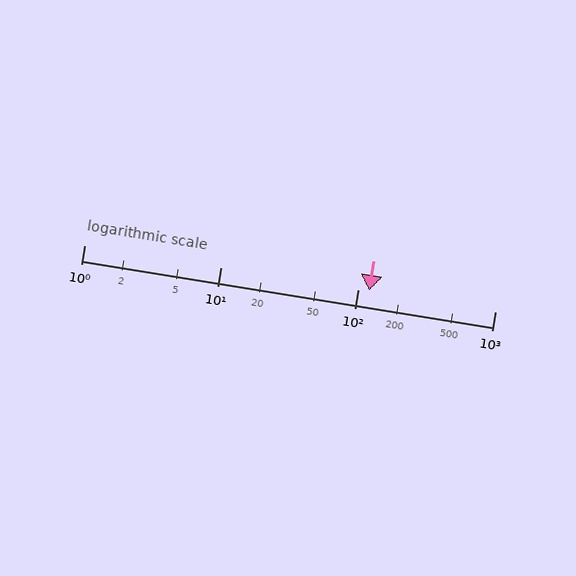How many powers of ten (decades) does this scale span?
The scale spans 3 decades, from 1 to 1000.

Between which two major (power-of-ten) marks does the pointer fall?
The pointer is between 100 and 1000.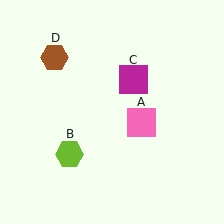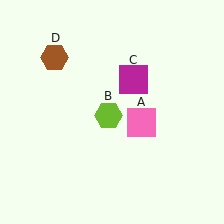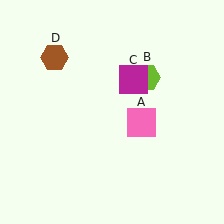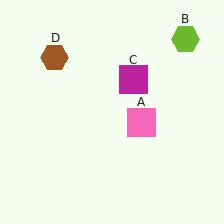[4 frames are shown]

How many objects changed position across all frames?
1 object changed position: lime hexagon (object B).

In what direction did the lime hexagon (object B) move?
The lime hexagon (object B) moved up and to the right.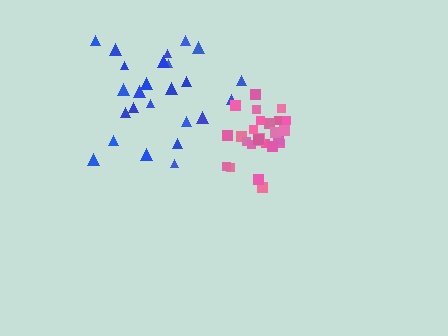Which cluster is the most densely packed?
Pink.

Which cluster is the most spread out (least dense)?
Blue.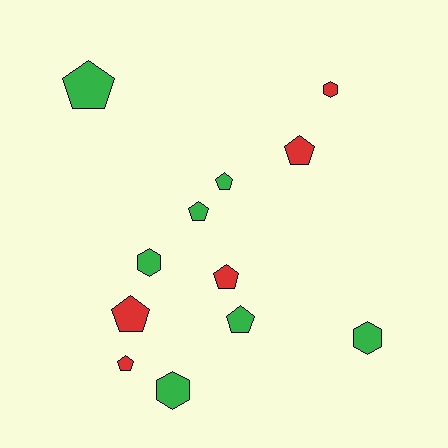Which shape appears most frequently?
Pentagon, with 8 objects.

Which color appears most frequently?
Green, with 7 objects.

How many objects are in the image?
There are 12 objects.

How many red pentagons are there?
There are 4 red pentagons.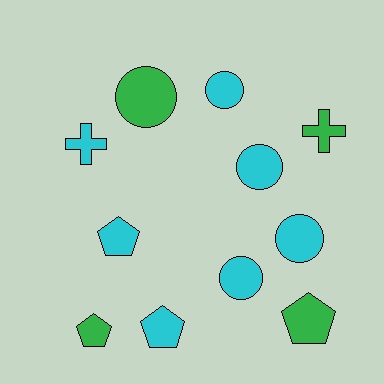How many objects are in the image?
There are 11 objects.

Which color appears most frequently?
Cyan, with 7 objects.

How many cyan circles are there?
There are 4 cyan circles.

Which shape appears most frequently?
Circle, with 5 objects.